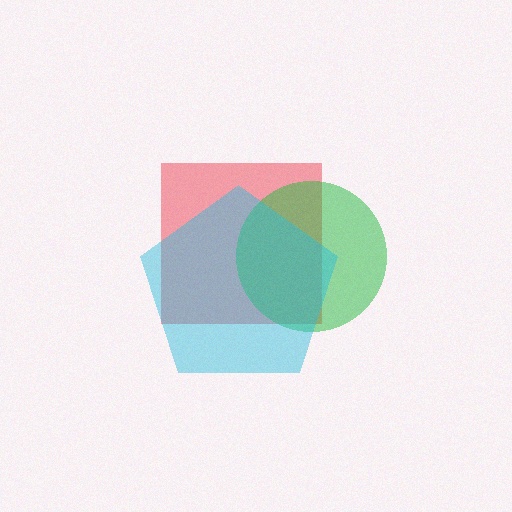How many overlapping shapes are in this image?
There are 3 overlapping shapes in the image.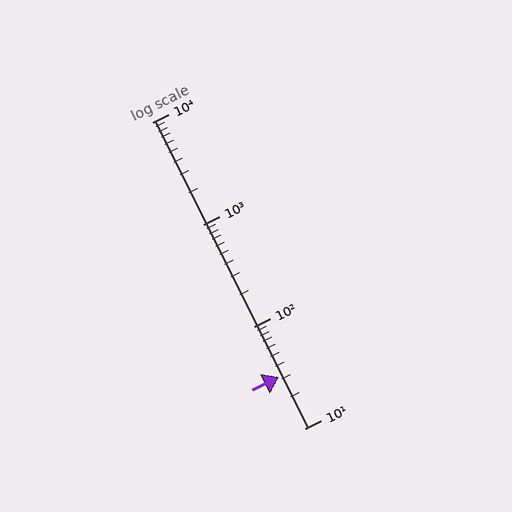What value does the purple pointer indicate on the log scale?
The pointer indicates approximately 32.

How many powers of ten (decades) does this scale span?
The scale spans 3 decades, from 10 to 10000.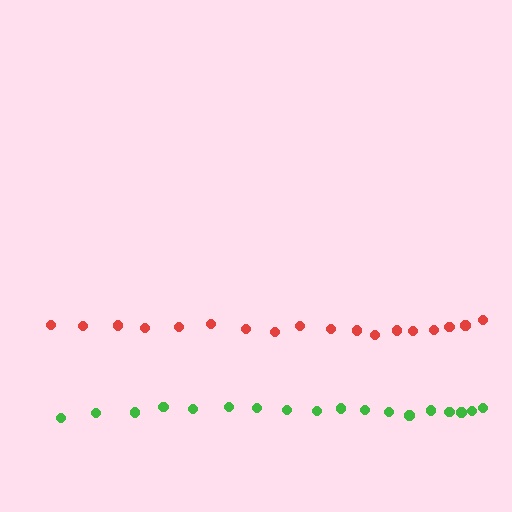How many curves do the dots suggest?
There are 2 distinct paths.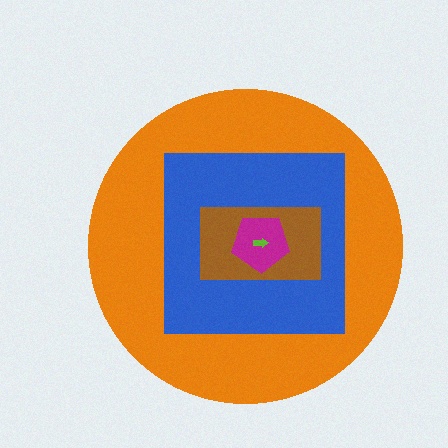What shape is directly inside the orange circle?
The blue square.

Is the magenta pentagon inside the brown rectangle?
Yes.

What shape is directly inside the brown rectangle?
The magenta pentagon.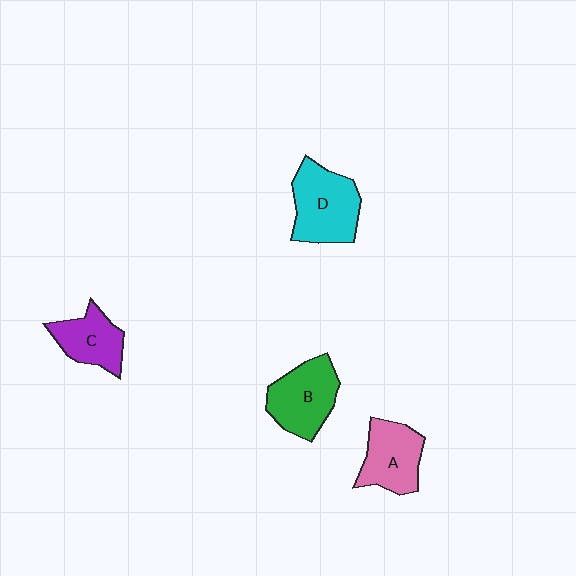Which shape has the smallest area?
Shape C (purple).